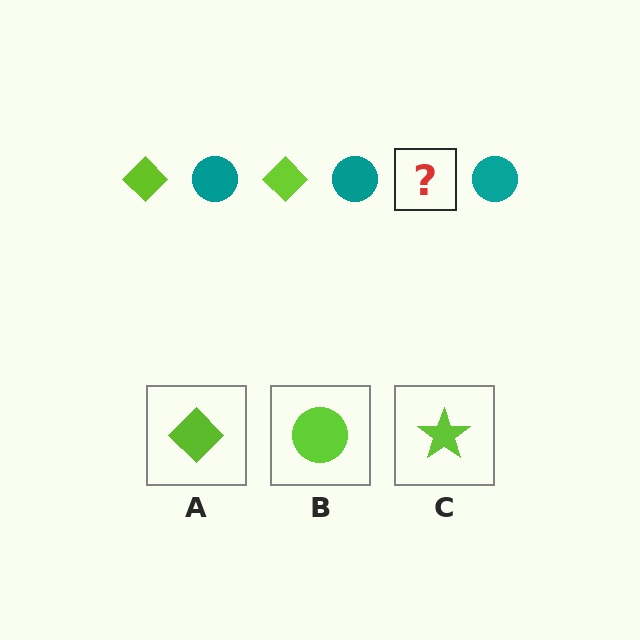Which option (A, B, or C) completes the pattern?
A.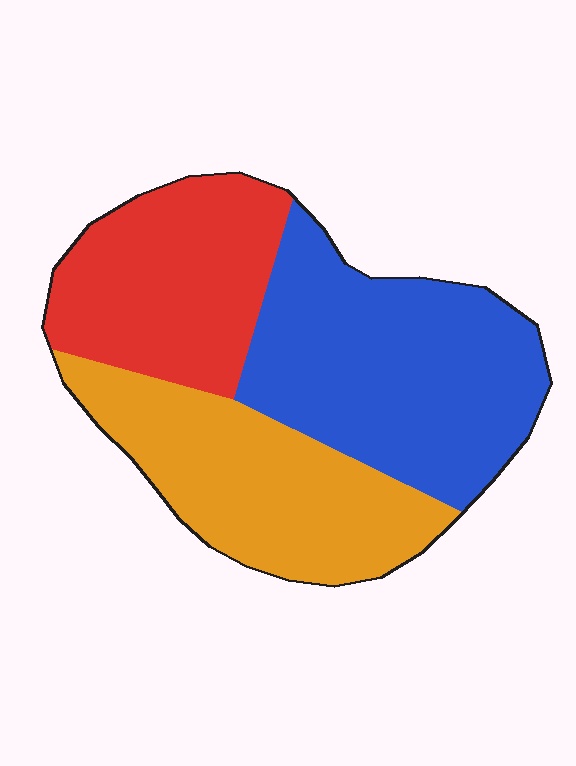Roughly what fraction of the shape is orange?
Orange covers roughly 30% of the shape.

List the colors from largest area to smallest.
From largest to smallest: blue, orange, red.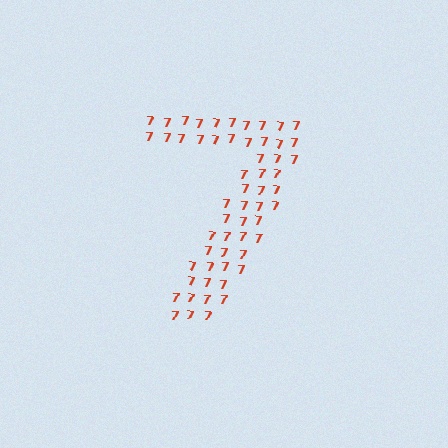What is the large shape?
The large shape is the digit 7.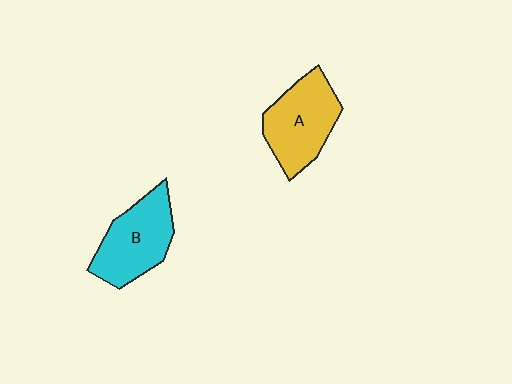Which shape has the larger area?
Shape A (yellow).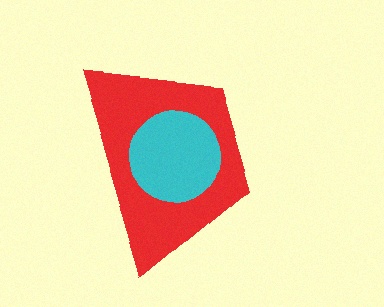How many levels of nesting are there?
2.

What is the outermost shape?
The red trapezoid.